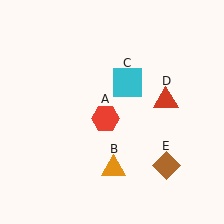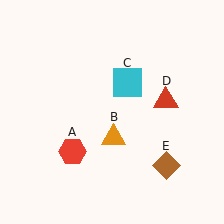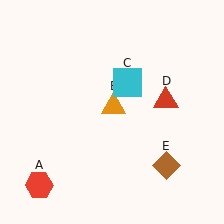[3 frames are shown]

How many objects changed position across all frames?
2 objects changed position: red hexagon (object A), orange triangle (object B).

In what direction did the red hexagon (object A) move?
The red hexagon (object A) moved down and to the left.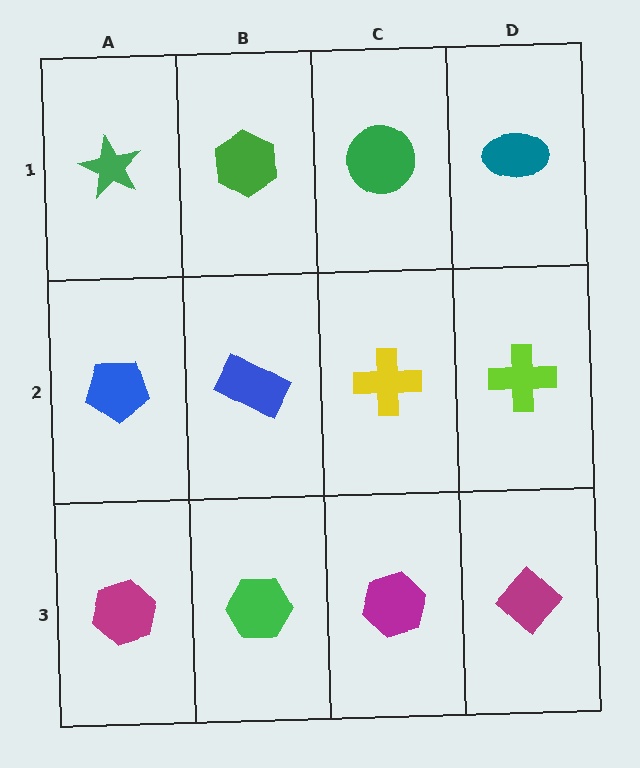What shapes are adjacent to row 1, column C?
A yellow cross (row 2, column C), a green hexagon (row 1, column B), a teal ellipse (row 1, column D).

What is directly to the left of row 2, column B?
A blue pentagon.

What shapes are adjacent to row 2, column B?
A green hexagon (row 1, column B), a green hexagon (row 3, column B), a blue pentagon (row 2, column A), a yellow cross (row 2, column C).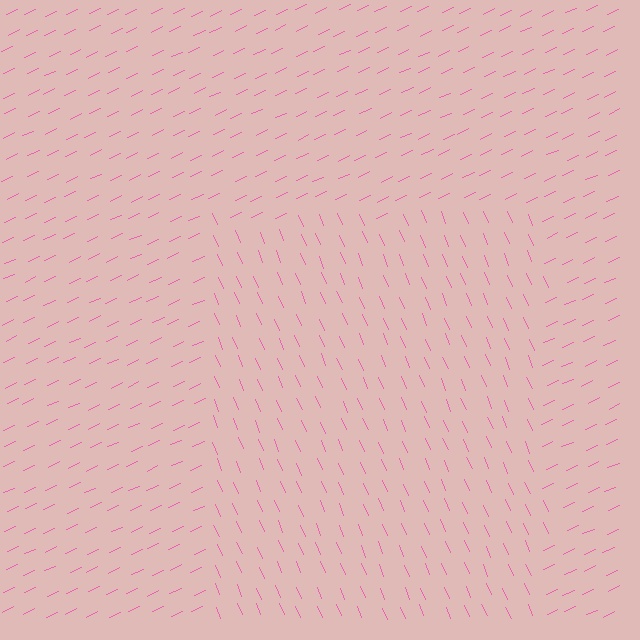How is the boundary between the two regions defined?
The boundary is defined purely by a change in line orientation (approximately 88 degrees difference). All lines are the same color and thickness.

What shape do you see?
I see a rectangle.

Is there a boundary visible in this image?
Yes, there is a texture boundary formed by a change in line orientation.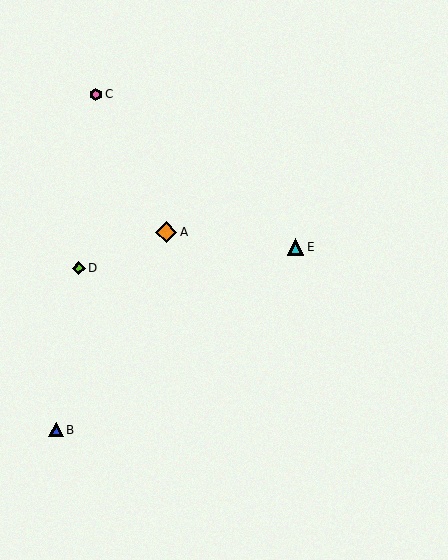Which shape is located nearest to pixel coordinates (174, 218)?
The orange diamond (labeled A) at (166, 232) is nearest to that location.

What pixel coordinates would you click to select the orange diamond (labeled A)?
Click at (166, 232) to select the orange diamond A.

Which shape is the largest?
The orange diamond (labeled A) is the largest.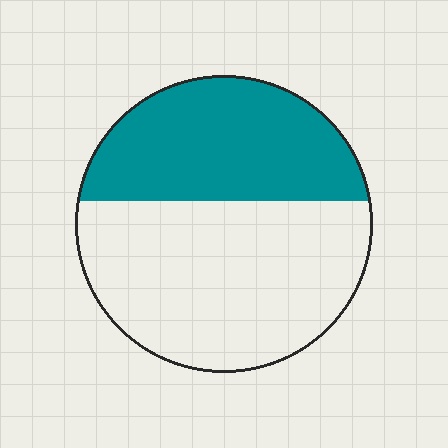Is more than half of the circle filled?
No.